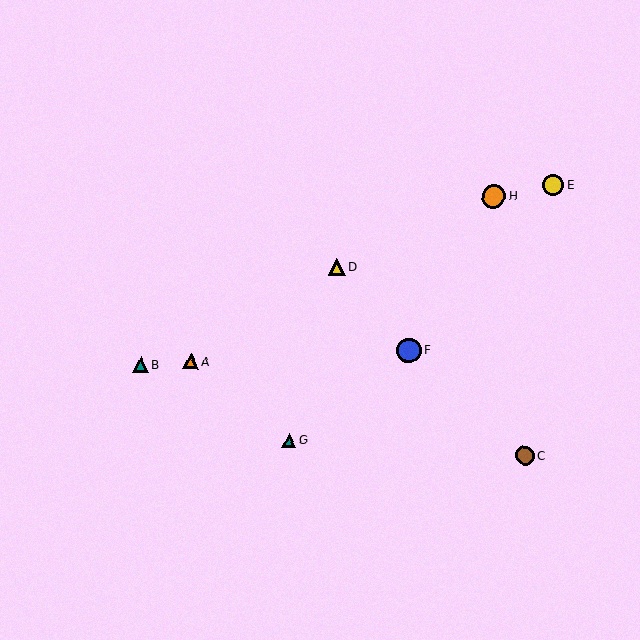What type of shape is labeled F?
Shape F is a blue circle.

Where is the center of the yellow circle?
The center of the yellow circle is at (553, 185).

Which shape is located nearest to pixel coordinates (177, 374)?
The orange triangle (labeled A) at (191, 362) is nearest to that location.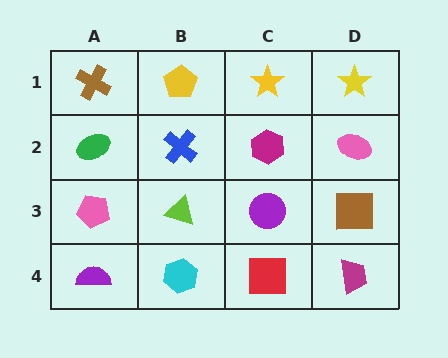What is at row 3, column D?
A brown square.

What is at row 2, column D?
A pink ellipse.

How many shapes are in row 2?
4 shapes.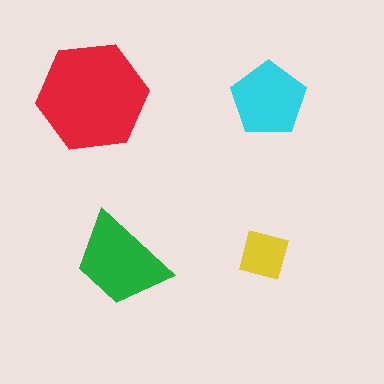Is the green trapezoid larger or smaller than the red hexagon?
Smaller.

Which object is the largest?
The red hexagon.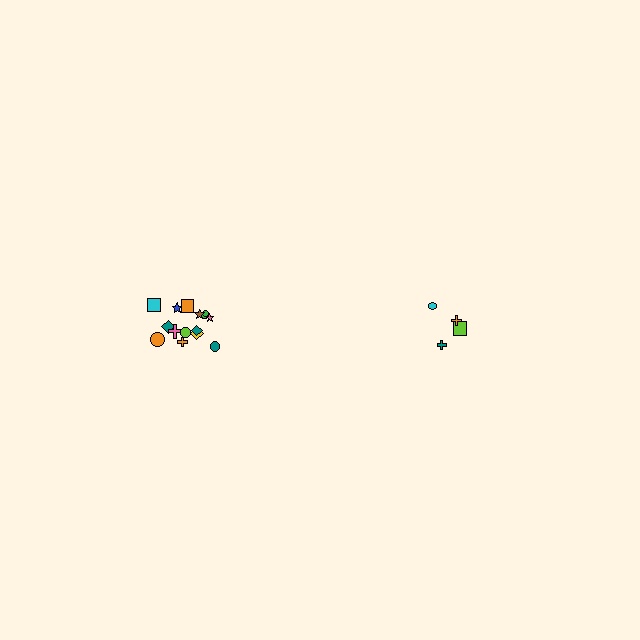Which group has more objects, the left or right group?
The left group.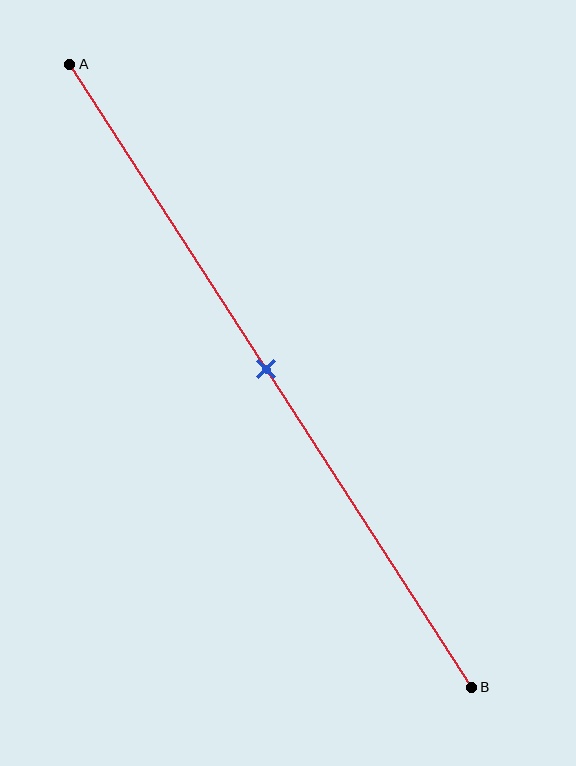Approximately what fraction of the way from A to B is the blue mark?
The blue mark is approximately 50% of the way from A to B.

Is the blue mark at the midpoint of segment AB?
Yes, the mark is approximately at the midpoint.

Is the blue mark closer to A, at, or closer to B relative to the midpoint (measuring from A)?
The blue mark is approximately at the midpoint of segment AB.